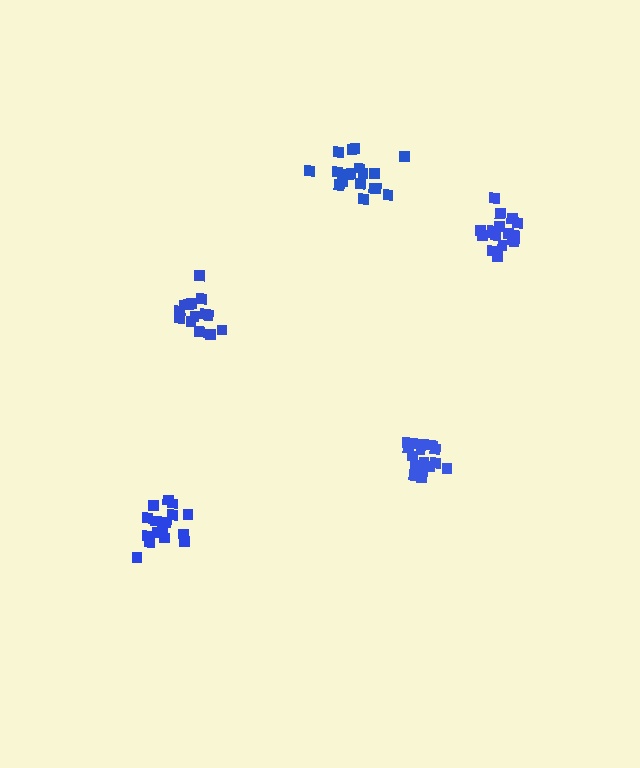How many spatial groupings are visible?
There are 5 spatial groupings.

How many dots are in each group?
Group 1: 16 dots, Group 2: 17 dots, Group 3: 17 dots, Group 4: 18 dots, Group 5: 14 dots (82 total).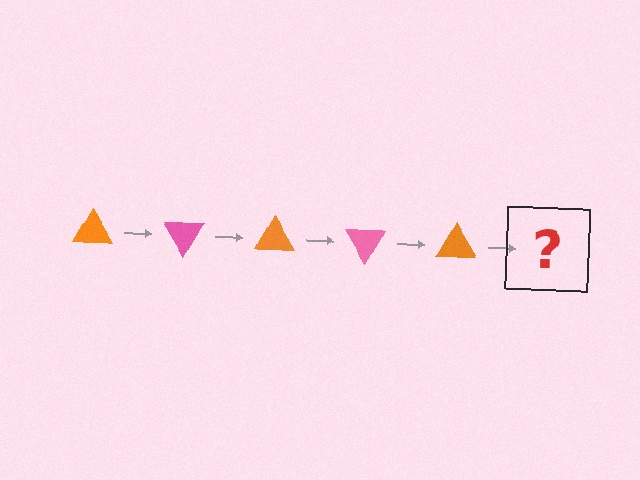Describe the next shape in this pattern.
It should be a pink triangle, rotated 300 degrees from the start.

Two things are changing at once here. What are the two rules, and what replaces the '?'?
The two rules are that it rotates 60 degrees each step and the color cycles through orange and pink. The '?' should be a pink triangle, rotated 300 degrees from the start.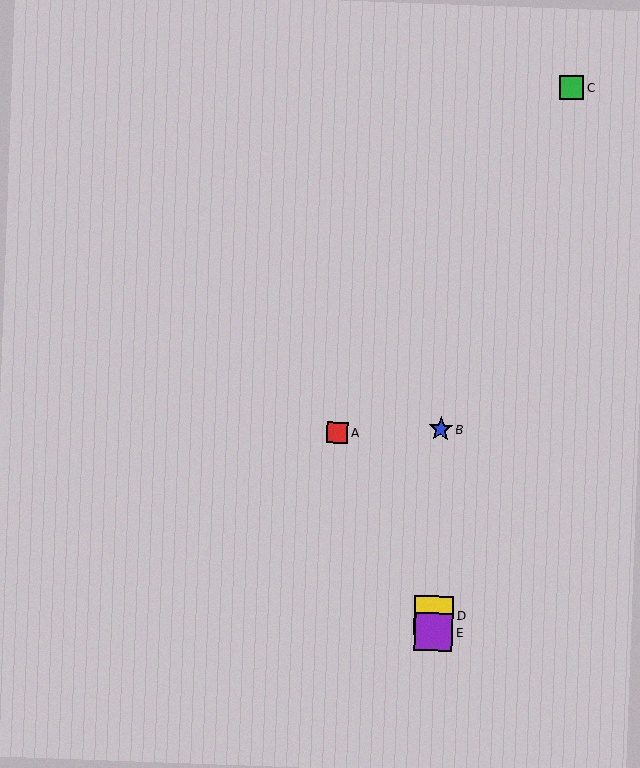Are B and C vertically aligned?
No, B is at x≈441 and C is at x≈572.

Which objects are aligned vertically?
Objects B, D, E are aligned vertically.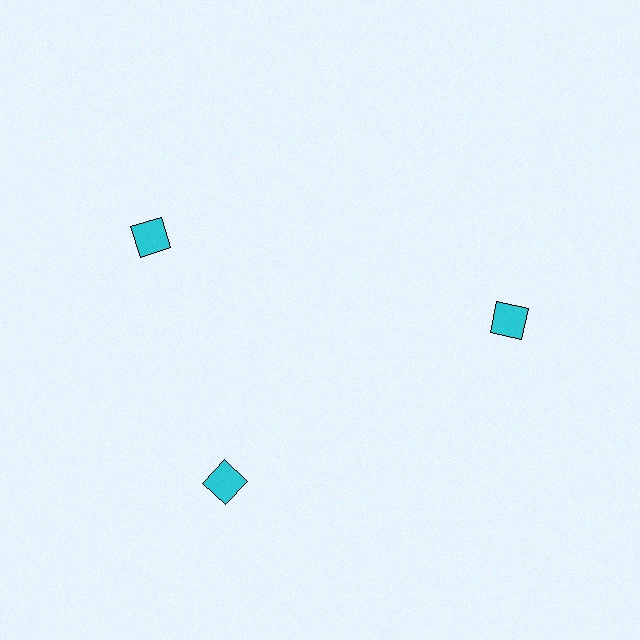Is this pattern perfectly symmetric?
No. The 3 cyan squares are arranged in a ring, but one element near the 11 o'clock position is rotated out of alignment along the ring, breaking the 3-fold rotational symmetry.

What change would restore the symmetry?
The symmetry would be restored by rotating it back into even spacing with its neighbors so that all 3 squares sit at equal angles and equal distance from the center.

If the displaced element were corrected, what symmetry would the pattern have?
It would have 3-fold rotational symmetry — the pattern would map onto itself every 120 degrees.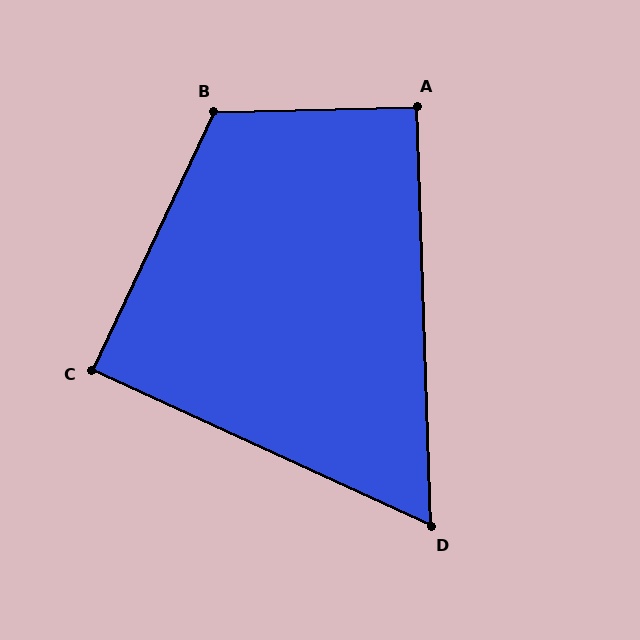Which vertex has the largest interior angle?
B, at approximately 117 degrees.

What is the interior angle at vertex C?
Approximately 89 degrees (approximately right).